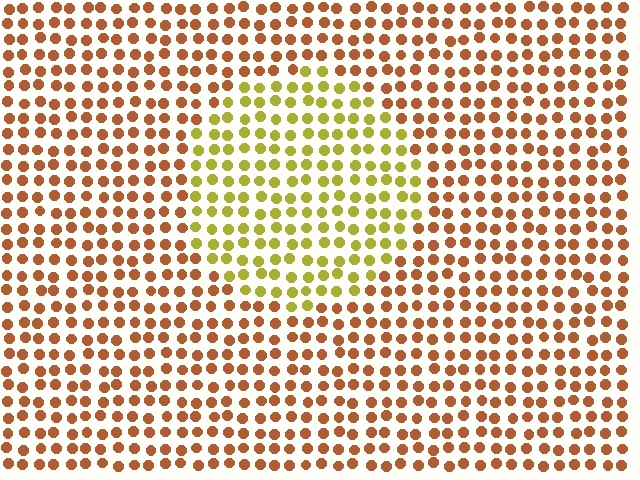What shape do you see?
I see a circle.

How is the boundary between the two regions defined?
The boundary is defined purely by a slight shift in hue (about 44 degrees). Spacing, size, and orientation are identical on both sides.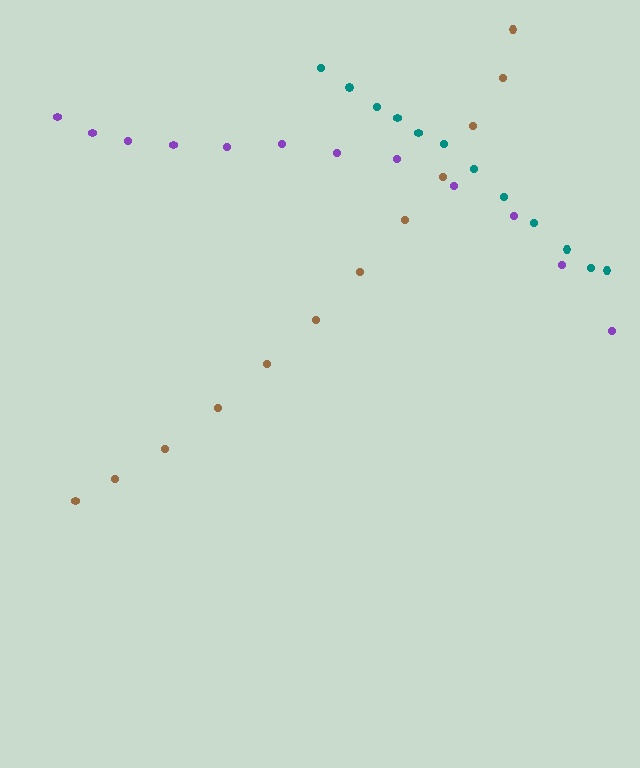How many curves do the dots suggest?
There are 3 distinct paths.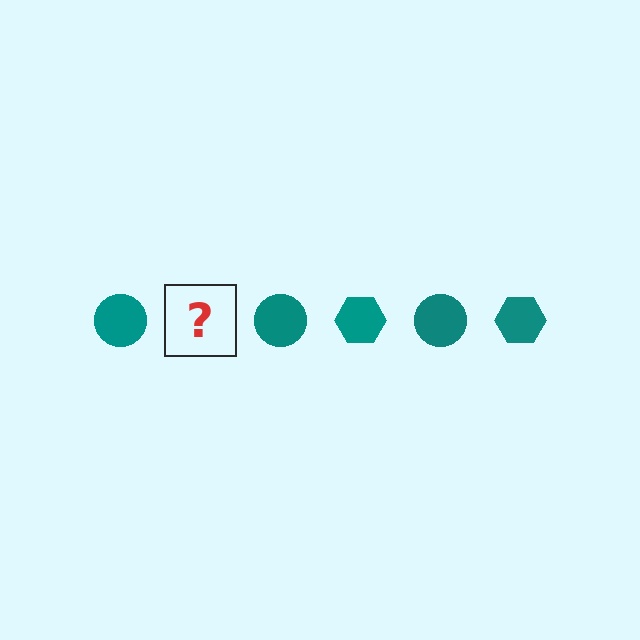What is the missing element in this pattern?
The missing element is a teal hexagon.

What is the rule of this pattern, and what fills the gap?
The rule is that the pattern cycles through circle, hexagon shapes in teal. The gap should be filled with a teal hexagon.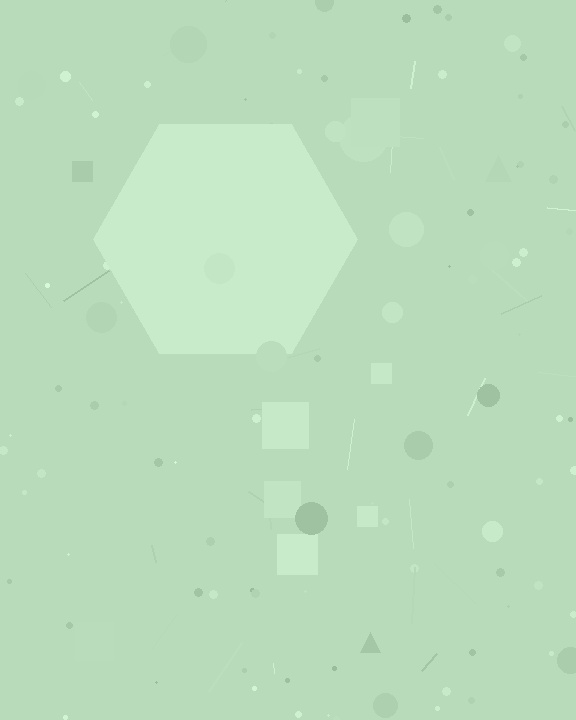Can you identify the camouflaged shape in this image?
The camouflaged shape is a hexagon.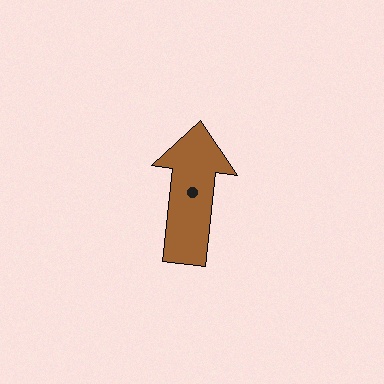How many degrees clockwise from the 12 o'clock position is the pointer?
Approximately 6 degrees.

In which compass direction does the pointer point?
North.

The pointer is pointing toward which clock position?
Roughly 12 o'clock.